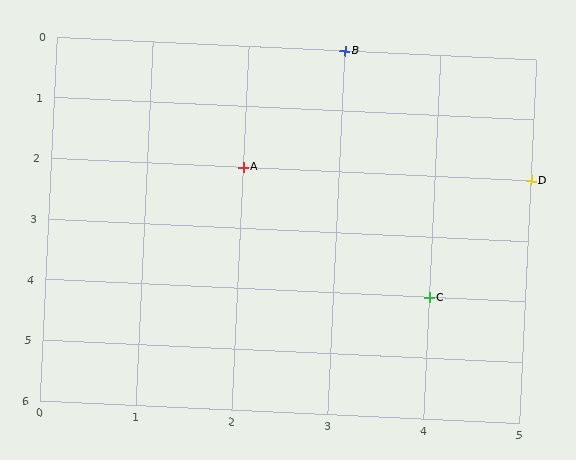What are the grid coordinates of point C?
Point C is at grid coordinates (4, 4).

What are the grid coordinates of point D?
Point D is at grid coordinates (5, 2).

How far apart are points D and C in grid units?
Points D and C are 1 column and 2 rows apart (about 2.2 grid units diagonally).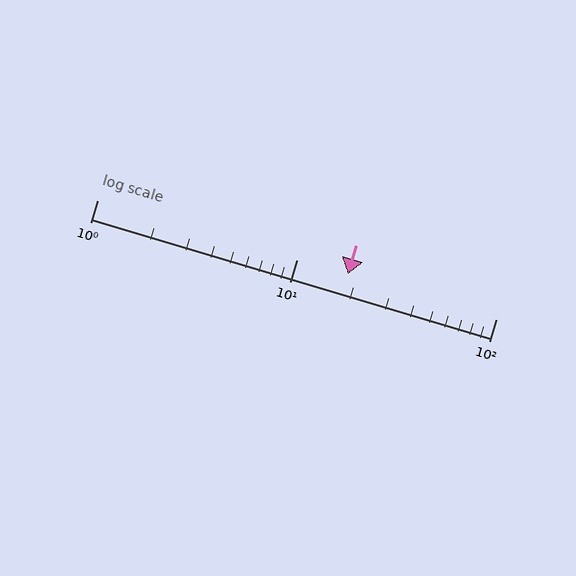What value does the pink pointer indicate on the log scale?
The pointer indicates approximately 18.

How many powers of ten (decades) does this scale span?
The scale spans 2 decades, from 1 to 100.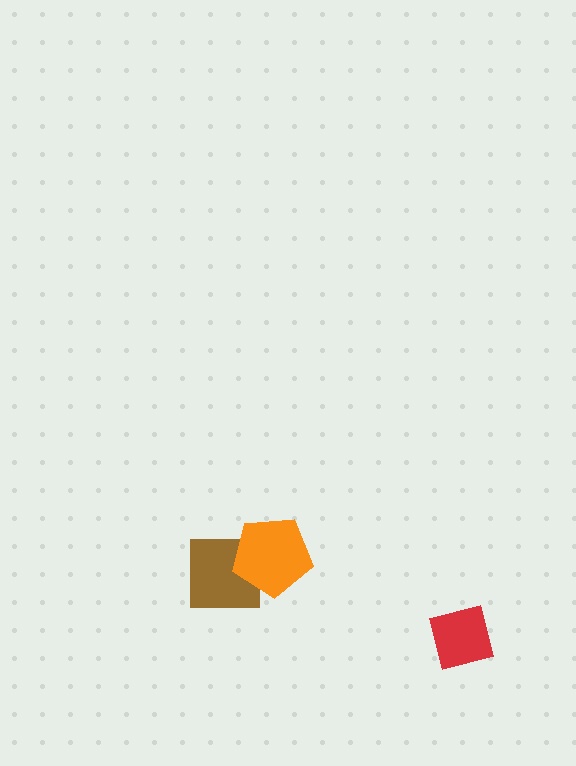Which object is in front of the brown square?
The orange pentagon is in front of the brown square.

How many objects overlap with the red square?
0 objects overlap with the red square.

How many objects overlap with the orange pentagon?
1 object overlaps with the orange pentagon.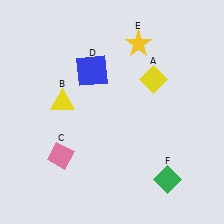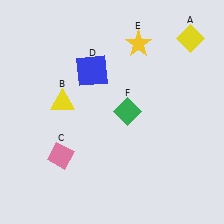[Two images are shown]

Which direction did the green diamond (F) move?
The green diamond (F) moved up.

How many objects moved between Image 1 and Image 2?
2 objects moved between the two images.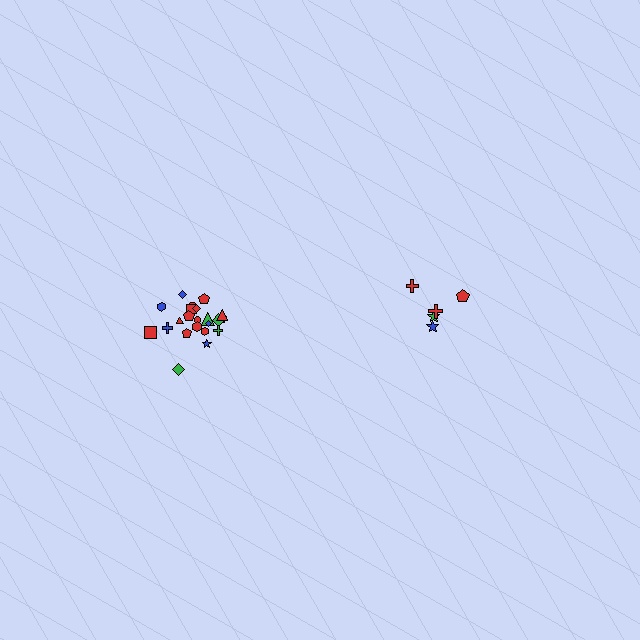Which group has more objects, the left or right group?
The left group.